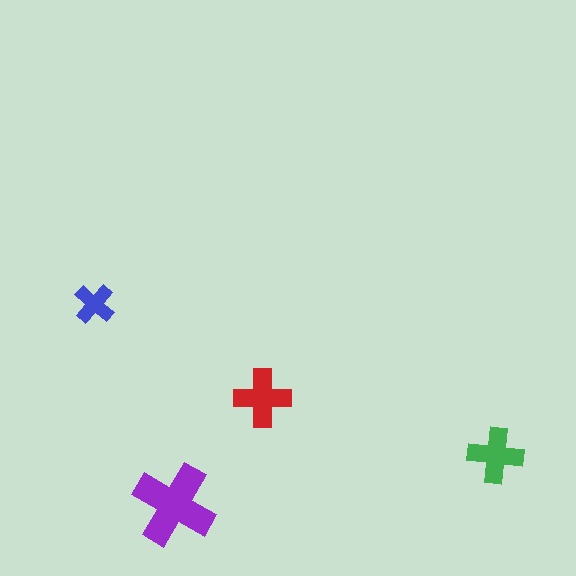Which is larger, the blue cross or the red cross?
The red one.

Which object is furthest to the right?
The green cross is rightmost.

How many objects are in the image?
There are 4 objects in the image.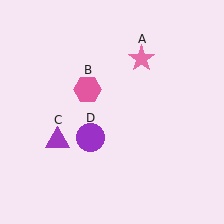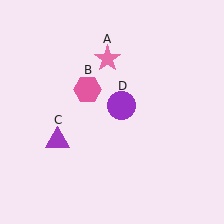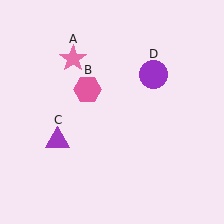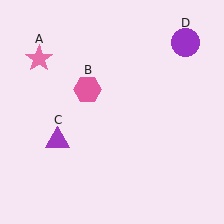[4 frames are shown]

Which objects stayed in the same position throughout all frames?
Pink hexagon (object B) and purple triangle (object C) remained stationary.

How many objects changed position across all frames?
2 objects changed position: pink star (object A), purple circle (object D).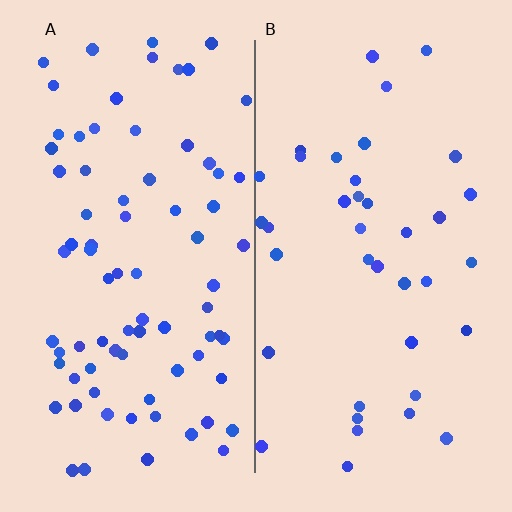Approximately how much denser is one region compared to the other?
Approximately 2.0× — region A over region B.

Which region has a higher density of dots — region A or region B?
A (the left).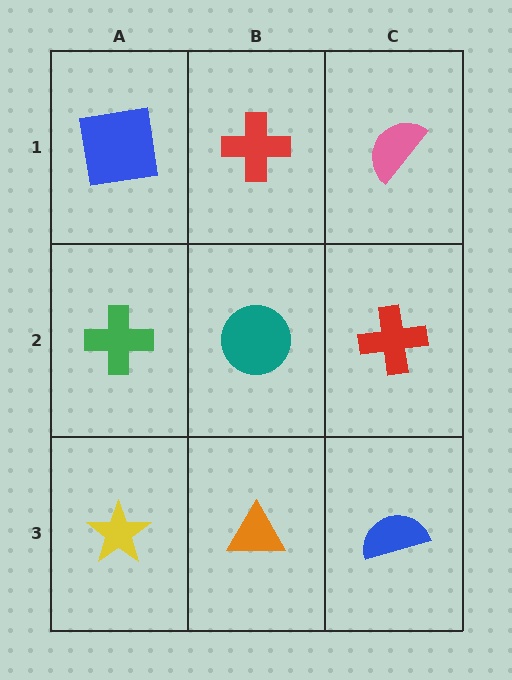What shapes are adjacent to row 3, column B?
A teal circle (row 2, column B), a yellow star (row 3, column A), a blue semicircle (row 3, column C).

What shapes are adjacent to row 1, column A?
A green cross (row 2, column A), a red cross (row 1, column B).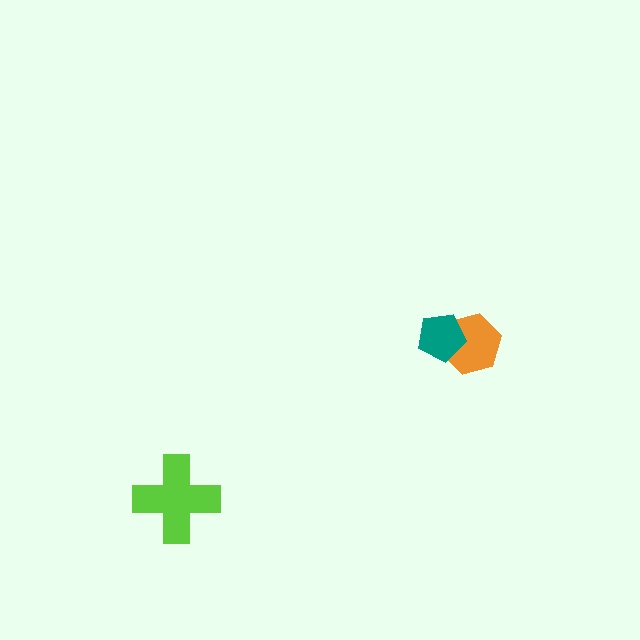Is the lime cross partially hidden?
No, no other shape covers it.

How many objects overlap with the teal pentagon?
1 object overlaps with the teal pentagon.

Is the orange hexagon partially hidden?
Yes, it is partially covered by another shape.